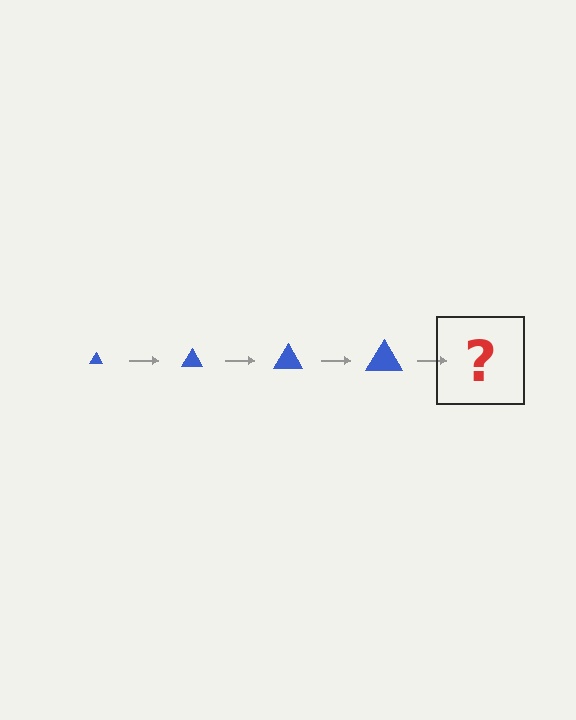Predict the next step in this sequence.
The next step is a blue triangle, larger than the previous one.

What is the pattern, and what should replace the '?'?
The pattern is that the triangle gets progressively larger each step. The '?' should be a blue triangle, larger than the previous one.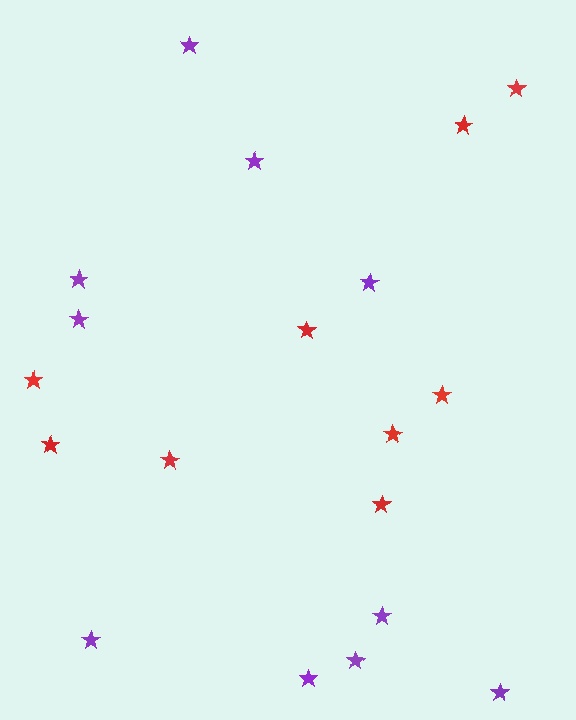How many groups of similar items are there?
There are 2 groups: one group of red stars (9) and one group of purple stars (10).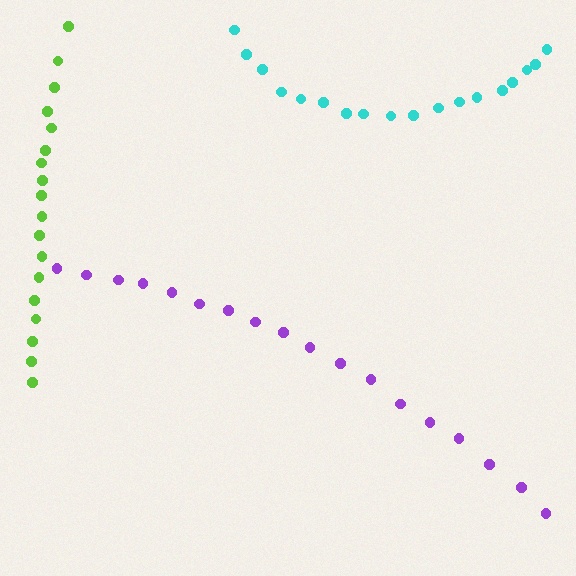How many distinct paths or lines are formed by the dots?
There are 3 distinct paths.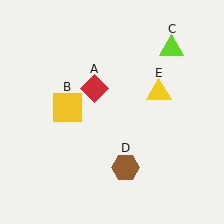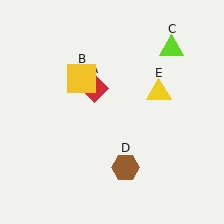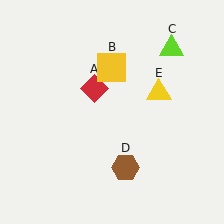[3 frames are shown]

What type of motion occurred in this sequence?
The yellow square (object B) rotated clockwise around the center of the scene.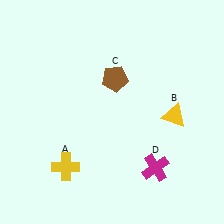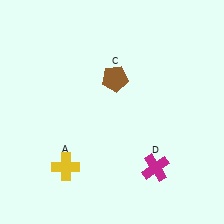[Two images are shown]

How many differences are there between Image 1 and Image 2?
There is 1 difference between the two images.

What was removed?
The yellow triangle (B) was removed in Image 2.